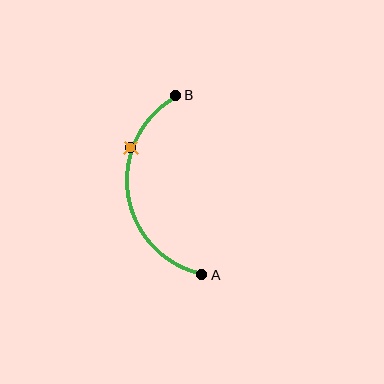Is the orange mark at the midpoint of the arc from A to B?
No. The orange mark lies on the arc but is closer to endpoint B. The arc midpoint would be at the point on the curve equidistant along the arc from both A and B.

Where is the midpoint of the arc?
The arc midpoint is the point on the curve farthest from the straight line joining A and B. It sits to the left of that line.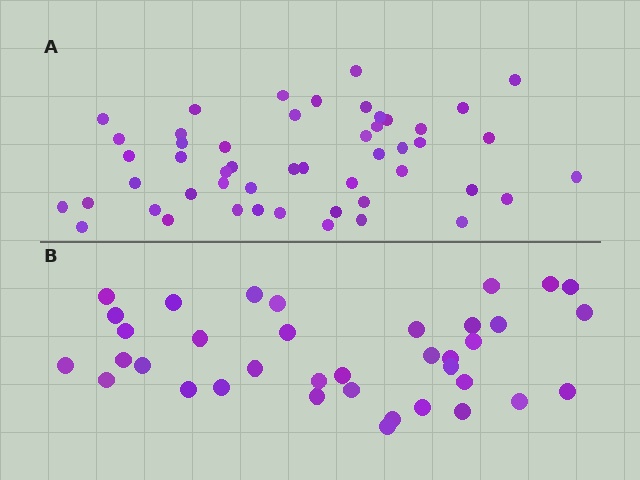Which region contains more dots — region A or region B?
Region A (the top region) has more dots.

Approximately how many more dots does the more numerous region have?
Region A has approximately 15 more dots than region B.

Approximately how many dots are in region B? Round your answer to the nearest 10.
About 40 dots. (The exact count is 37, which rounds to 40.)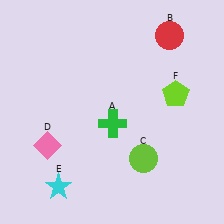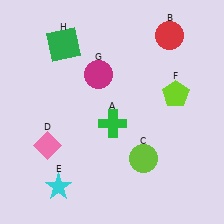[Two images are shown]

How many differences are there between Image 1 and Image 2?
There are 2 differences between the two images.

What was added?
A magenta circle (G), a green square (H) were added in Image 2.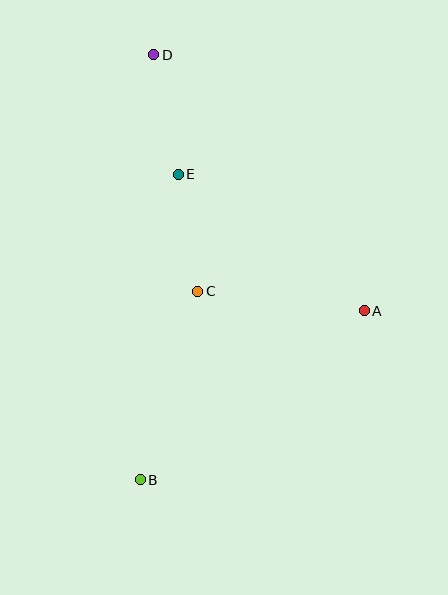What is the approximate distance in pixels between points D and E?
The distance between D and E is approximately 122 pixels.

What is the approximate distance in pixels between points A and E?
The distance between A and E is approximately 231 pixels.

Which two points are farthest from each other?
Points B and D are farthest from each other.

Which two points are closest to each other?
Points C and E are closest to each other.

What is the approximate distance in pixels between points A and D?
The distance between A and D is approximately 331 pixels.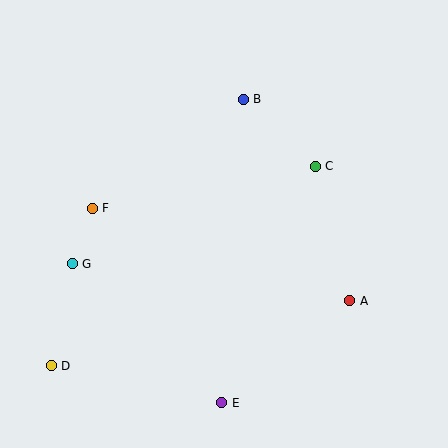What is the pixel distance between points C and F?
The distance between C and F is 227 pixels.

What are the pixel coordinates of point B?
Point B is at (243, 99).